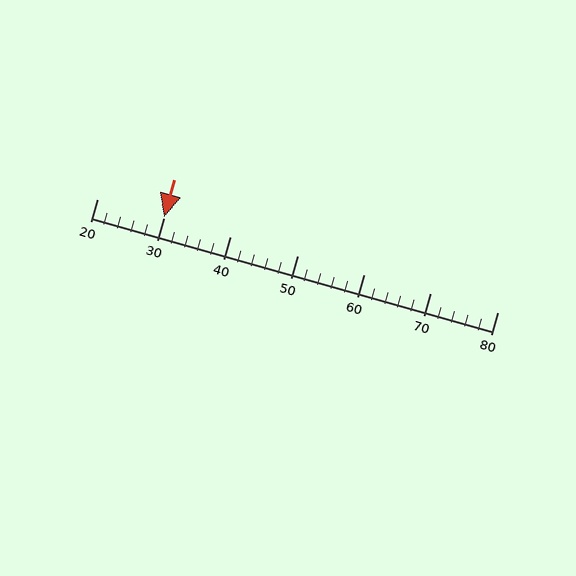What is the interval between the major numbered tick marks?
The major tick marks are spaced 10 units apart.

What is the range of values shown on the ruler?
The ruler shows values from 20 to 80.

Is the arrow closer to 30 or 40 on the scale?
The arrow is closer to 30.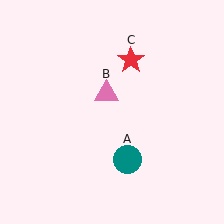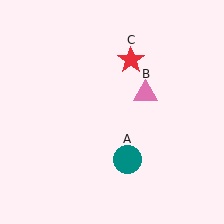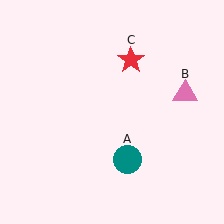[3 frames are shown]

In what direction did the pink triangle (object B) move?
The pink triangle (object B) moved right.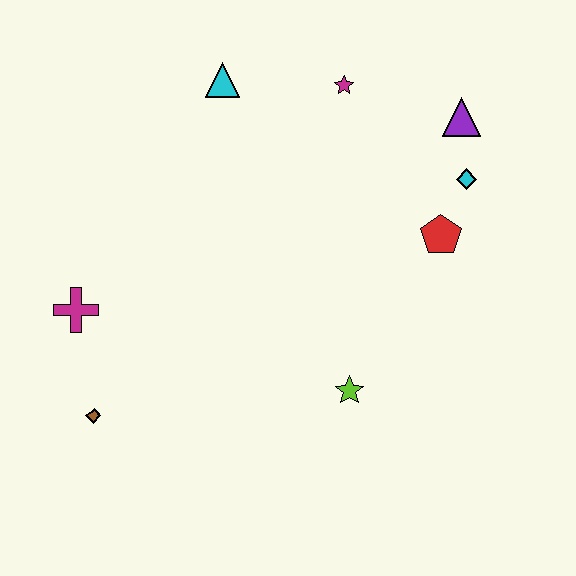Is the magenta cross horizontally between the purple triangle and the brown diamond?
No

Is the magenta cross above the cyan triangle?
No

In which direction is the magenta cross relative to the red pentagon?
The magenta cross is to the left of the red pentagon.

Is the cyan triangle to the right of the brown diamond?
Yes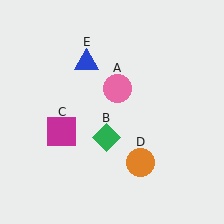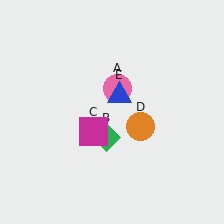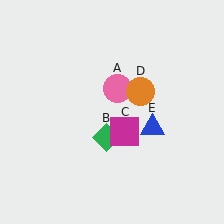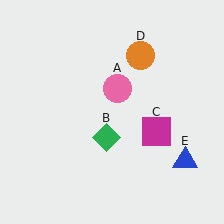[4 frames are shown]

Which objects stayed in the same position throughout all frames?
Pink circle (object A) and green diamond (object B) remained stationary.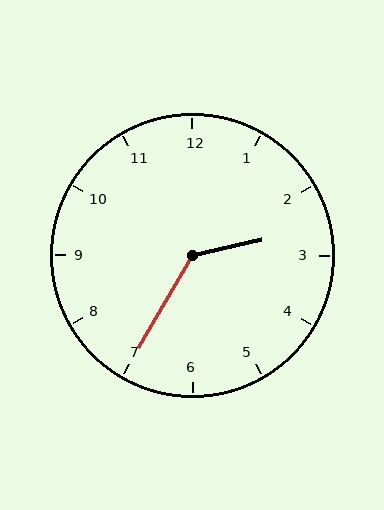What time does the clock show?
2:35.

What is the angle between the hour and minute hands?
Approximately 132 degrees.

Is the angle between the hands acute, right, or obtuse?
It is obtuse.